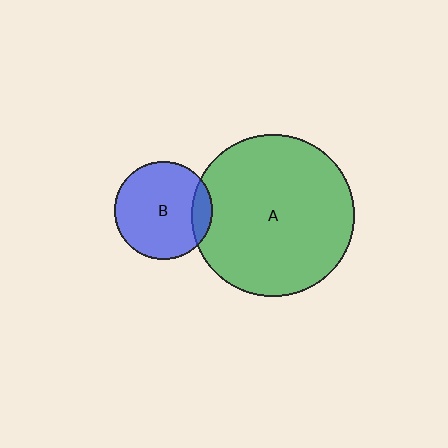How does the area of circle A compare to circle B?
Approximately 2.8 times.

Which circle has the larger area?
Circle A (green).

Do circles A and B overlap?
Yes.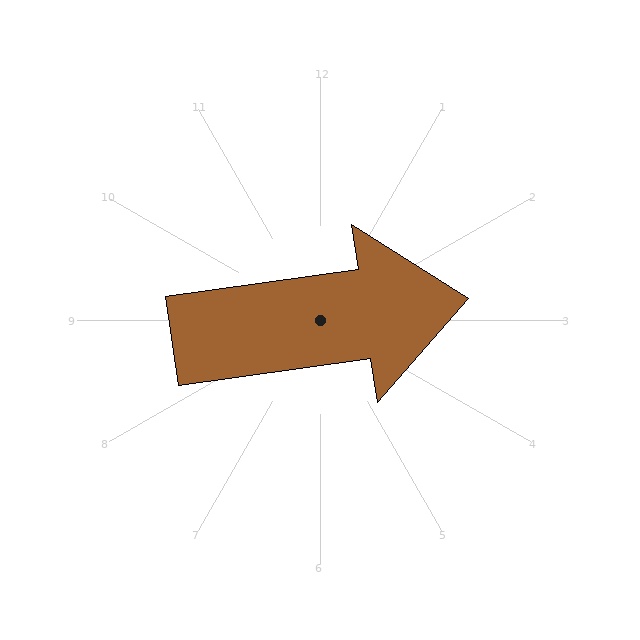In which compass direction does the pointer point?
East.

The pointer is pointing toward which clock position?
Roughly 3 o'clock.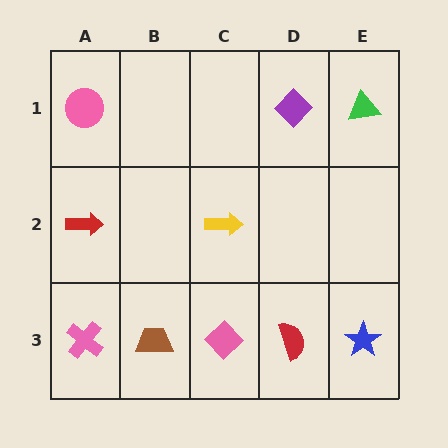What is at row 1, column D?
A purple diamond.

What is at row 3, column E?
A blue star.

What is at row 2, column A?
A red arrow.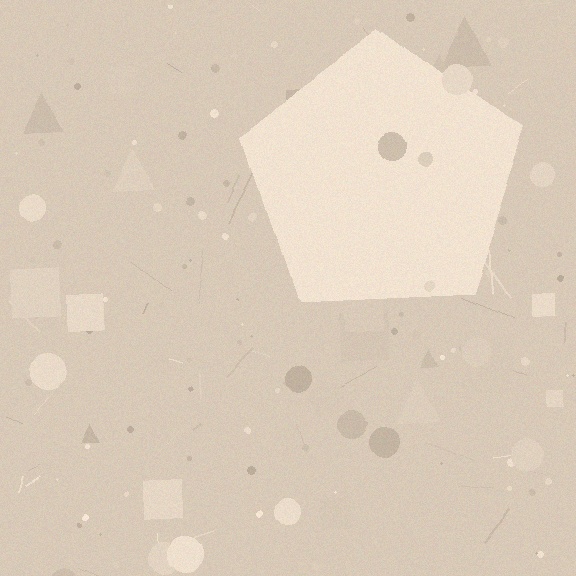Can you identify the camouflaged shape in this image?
The camouflaged shape is a pentagon.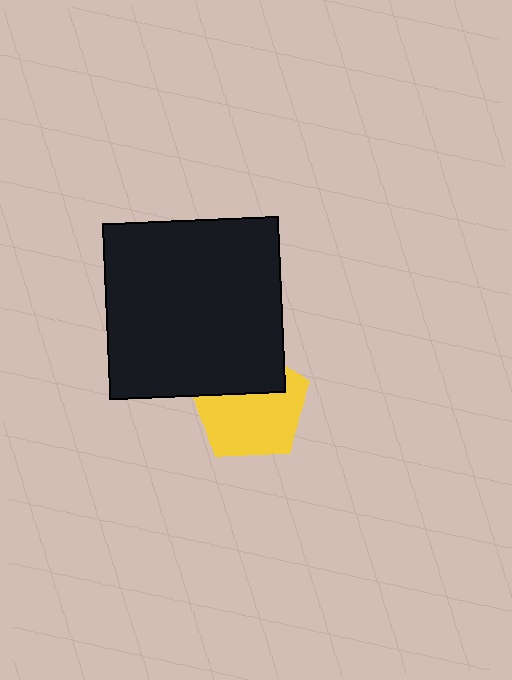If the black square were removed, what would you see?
You would see the complete yellow pentagon.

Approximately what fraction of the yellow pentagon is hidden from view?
Roughly 35% of the yellow pentagon is hidden behind the black square.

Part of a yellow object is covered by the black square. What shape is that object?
It is a pentagon.